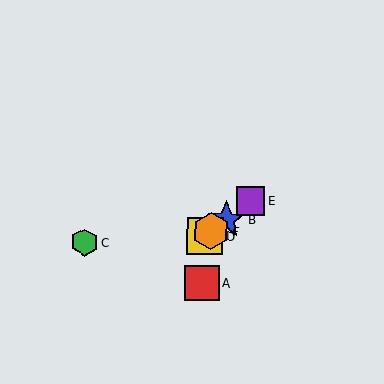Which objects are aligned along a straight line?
Objects B, D, E, F are aligned along a straight line.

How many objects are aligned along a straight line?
4 objects (B, D, E, F) are aligned along a straight line.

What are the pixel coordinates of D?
Object D is at (205, 236).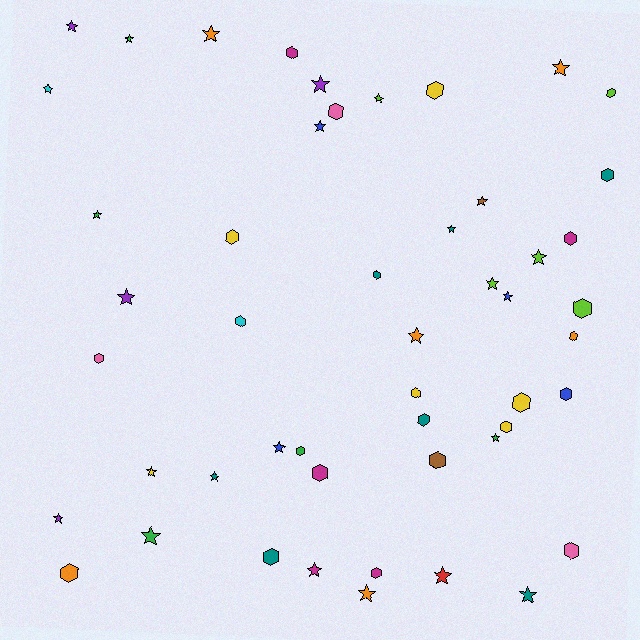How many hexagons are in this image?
There are 24 hexagons.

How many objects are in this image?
There are 50 objects.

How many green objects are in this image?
There are 5 green objects.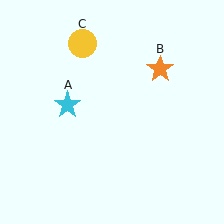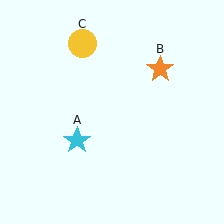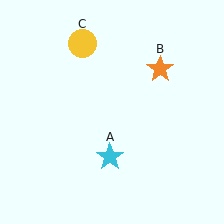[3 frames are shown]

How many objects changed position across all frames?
1 object changed position: cyan star (object A).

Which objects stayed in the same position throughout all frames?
Orange star (object B) and yellow circle (object C) remained stationary.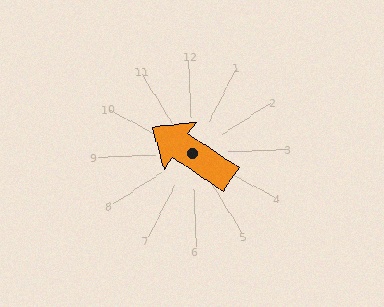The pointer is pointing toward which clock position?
Roughly 10 o'clock.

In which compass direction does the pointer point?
Northwest.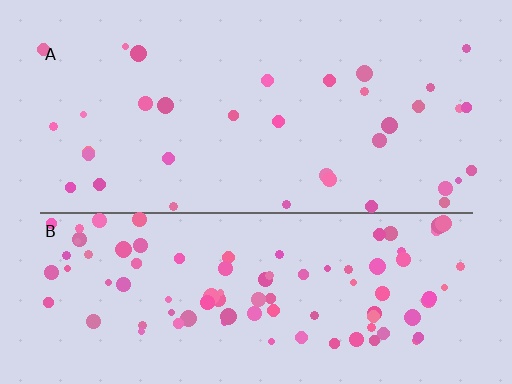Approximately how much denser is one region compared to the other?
Approximately 2.7× — region B over region A.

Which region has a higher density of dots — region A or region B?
B (the bottom).